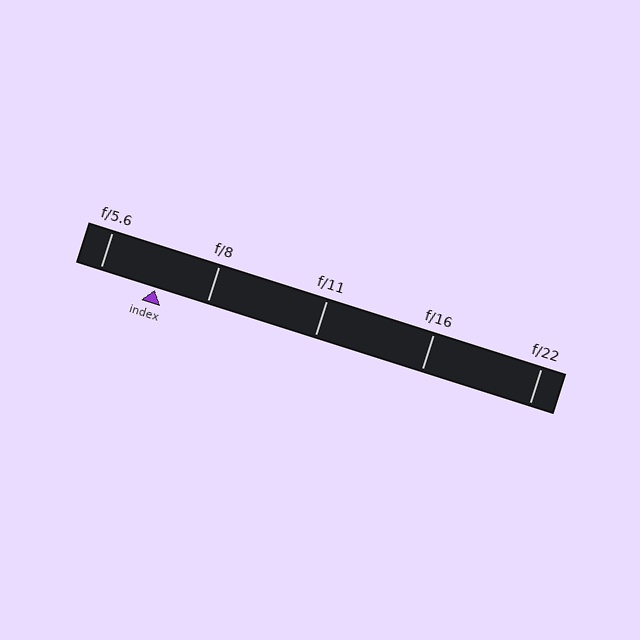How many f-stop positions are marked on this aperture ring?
There are 5 f-stop positions marked.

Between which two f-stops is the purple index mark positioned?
The index mark is between f/5.6 and f/8.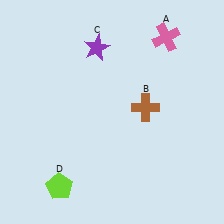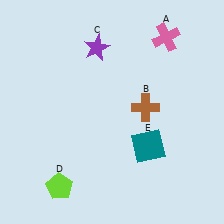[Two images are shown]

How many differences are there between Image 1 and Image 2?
There is 1 difference between the two images.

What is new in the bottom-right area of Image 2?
A teal square (E) was added in the bottom-right area of Image 2.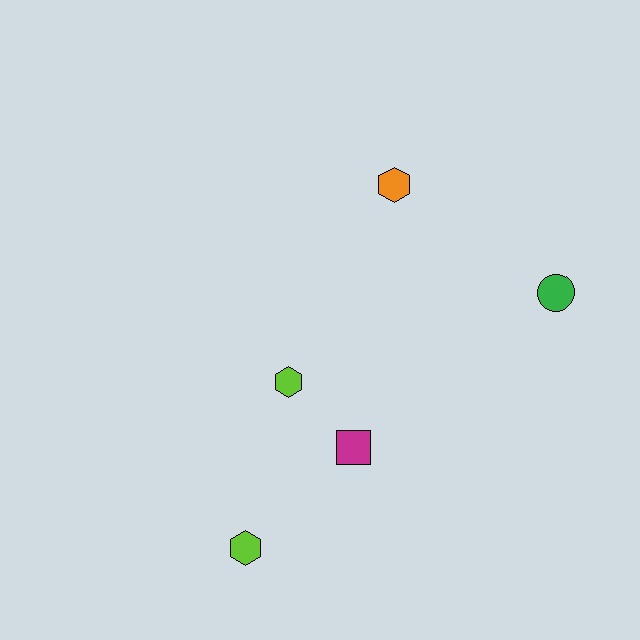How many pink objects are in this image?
There are no pink objects.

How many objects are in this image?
There are 5 objects.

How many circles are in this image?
There is 1 circle.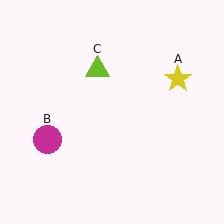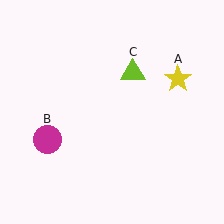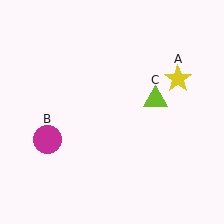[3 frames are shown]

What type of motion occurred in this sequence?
The lime triangle (object C) rotated clockwise around the center of the scene.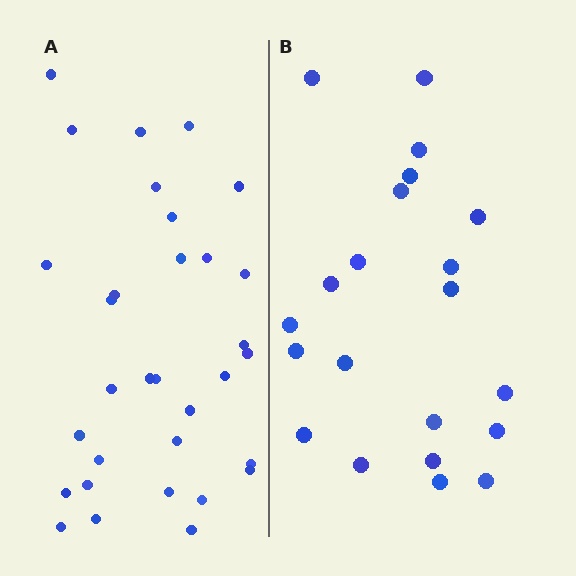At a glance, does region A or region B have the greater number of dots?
Region A (the left region) has more dots.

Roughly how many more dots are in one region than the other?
Region A has roughly 12 or so more dots than region B.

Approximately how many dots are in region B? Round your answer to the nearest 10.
About 20 dots. (The exact count is 21, which rounds to 20.)